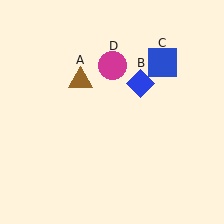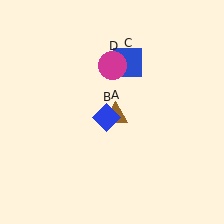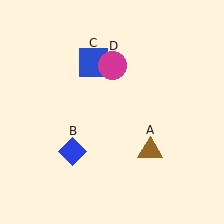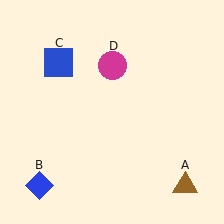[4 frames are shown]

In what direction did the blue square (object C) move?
The blue square (object C) moved left.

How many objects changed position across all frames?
3 objects changed position: brown triangle (object A), blue diamond (object B), blue square (object C).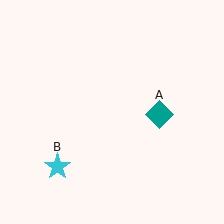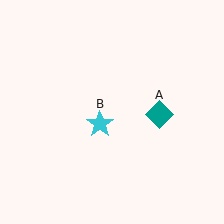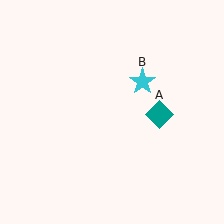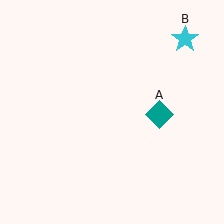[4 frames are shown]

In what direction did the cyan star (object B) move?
The cyan star (object B) moved up and to the right.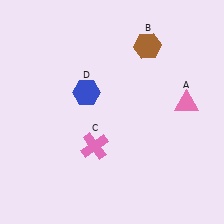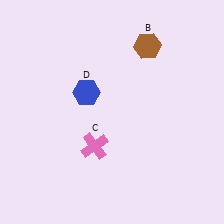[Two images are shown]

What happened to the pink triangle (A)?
The pink triangle (A) was removed in Image 2. It was in the top-right area of Image 1.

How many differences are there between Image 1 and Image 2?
There is 1 difference between the two images.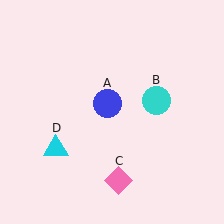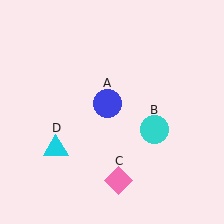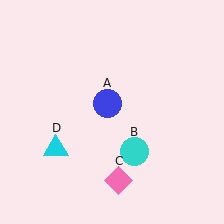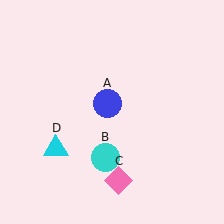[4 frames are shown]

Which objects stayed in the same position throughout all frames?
Blue circle (object A) and pink diamond (object C) and cyan triangle (object D) remained stationary.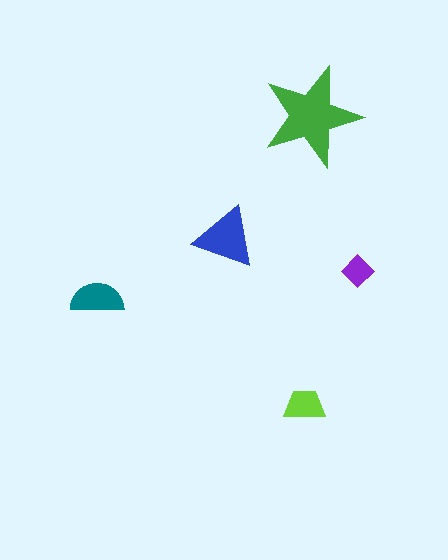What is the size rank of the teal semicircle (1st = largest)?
3rd.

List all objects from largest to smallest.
The green star, the blue triangle, the teal semicircle, the lime trapezoid, the purple diamond.